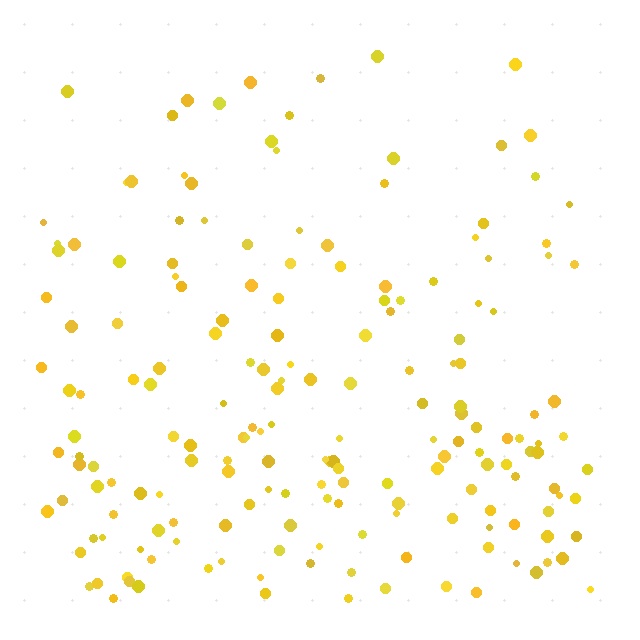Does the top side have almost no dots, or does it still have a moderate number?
Still a moderate number, just noticeably fewer than the bottom.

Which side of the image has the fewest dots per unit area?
The top.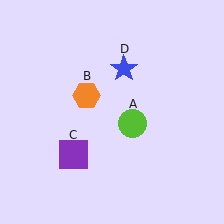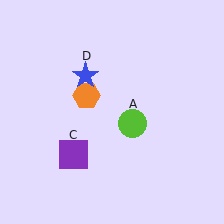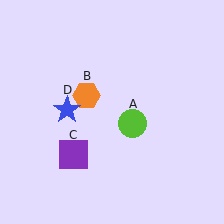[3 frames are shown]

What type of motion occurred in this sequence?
The blue star (object D) rotated counterclockwise around the center of the scene.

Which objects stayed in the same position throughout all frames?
Lime circle (object A) and orange hexagon (object B) and purple square (object C) remained stationary.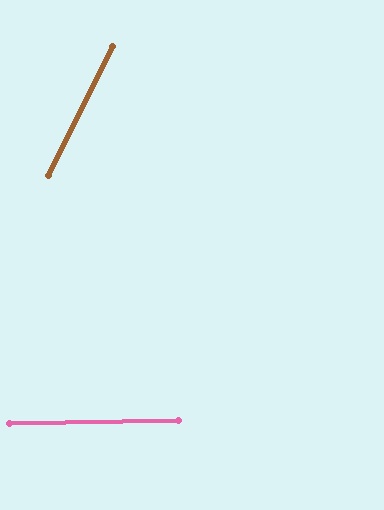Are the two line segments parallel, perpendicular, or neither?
Neither parallel nor perpendicular — they differ by about 63°.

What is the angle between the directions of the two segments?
Approximately 63 degrees.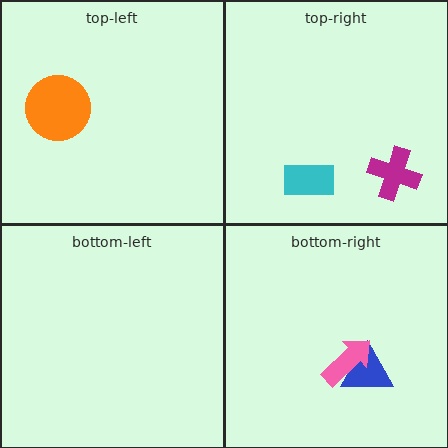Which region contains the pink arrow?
The bottom-right region.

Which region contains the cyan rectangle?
The top-right region.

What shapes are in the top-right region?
The cyan rectangle, the magenta cross.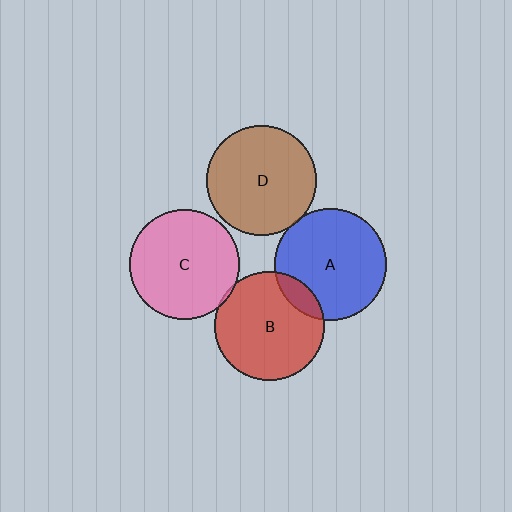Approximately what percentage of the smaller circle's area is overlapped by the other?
Approximately 10%.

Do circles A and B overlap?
Yes.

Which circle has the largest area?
Circle A (blue).